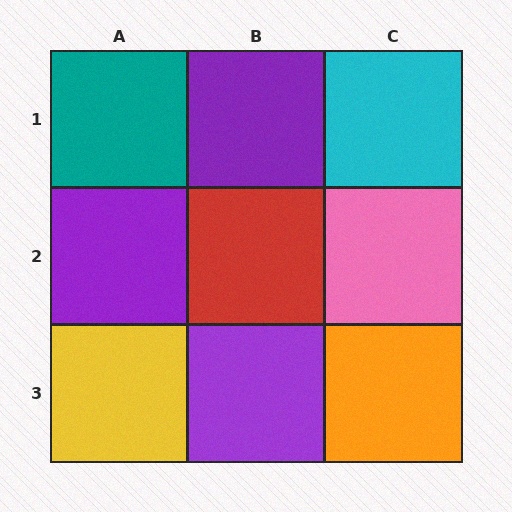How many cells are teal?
1 cell is teal.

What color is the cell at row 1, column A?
Teal.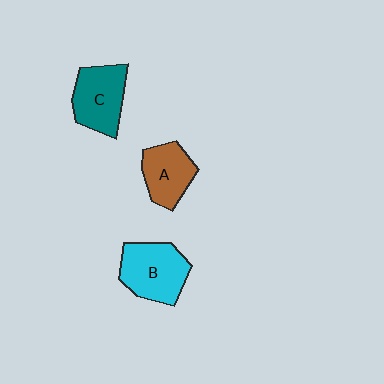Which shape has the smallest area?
Shape A (brown).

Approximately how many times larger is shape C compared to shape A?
Approximately 1.2 times.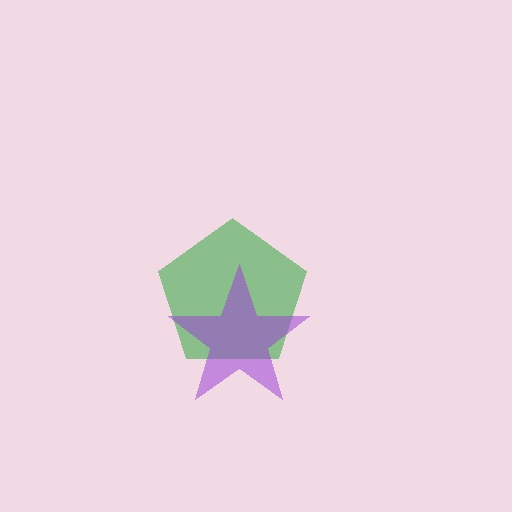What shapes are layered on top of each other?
The layered shapes are: a green pentagon, a purple star.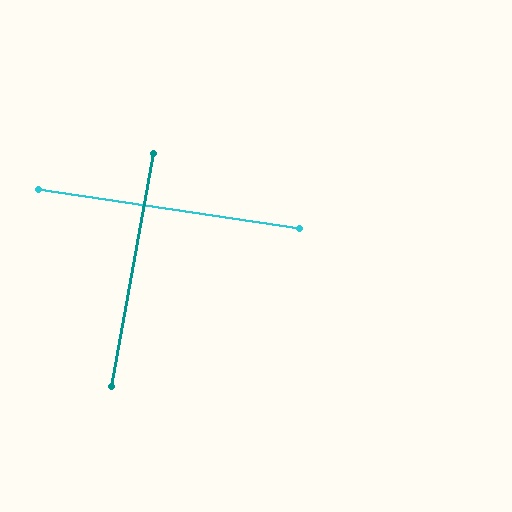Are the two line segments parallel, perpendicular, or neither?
Perpendicular — they meet at approximately 88°.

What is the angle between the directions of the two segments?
Approximately 88 degrees.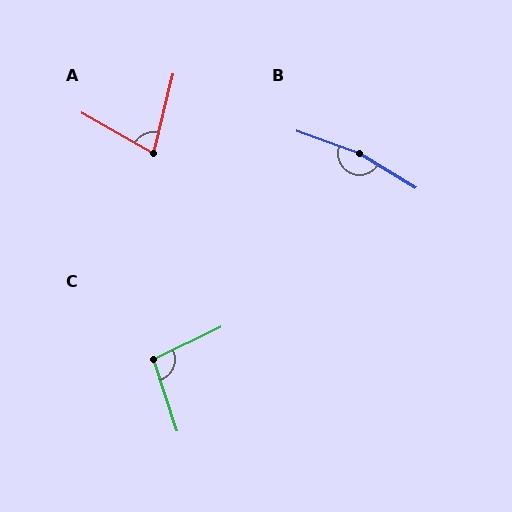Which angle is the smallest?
A, at approximately 74 degrees.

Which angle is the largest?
B, at approximately 169 degrees.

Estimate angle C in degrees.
Approximately 98 degrees.